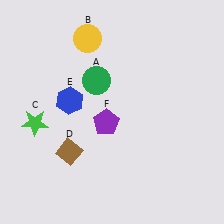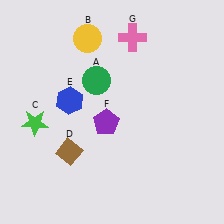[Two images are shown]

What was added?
A pink cross (G) was added in Image 2.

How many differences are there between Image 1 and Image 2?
There is 1 difference between the two images.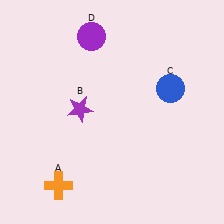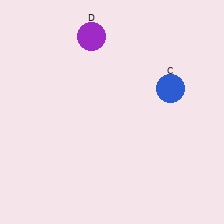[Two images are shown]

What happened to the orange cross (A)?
The orange cross (A) was removed in Image 2. It was in the bottom-left area of Image 1.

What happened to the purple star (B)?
The purple star (B) was removed in Image 2. It was in the top-left area of Image 1.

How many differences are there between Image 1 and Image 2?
There are 2 differences between the two images.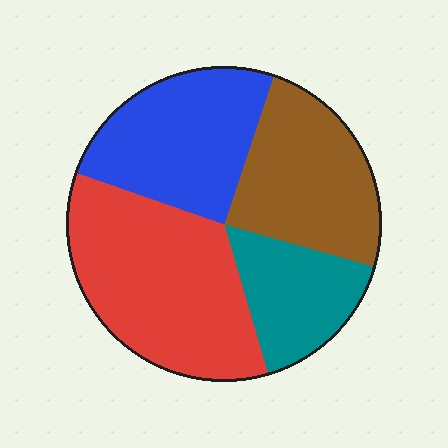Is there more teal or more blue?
Blue.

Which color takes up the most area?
Red, at roughly 35%.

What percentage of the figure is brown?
Brown covers around 25% of the figure.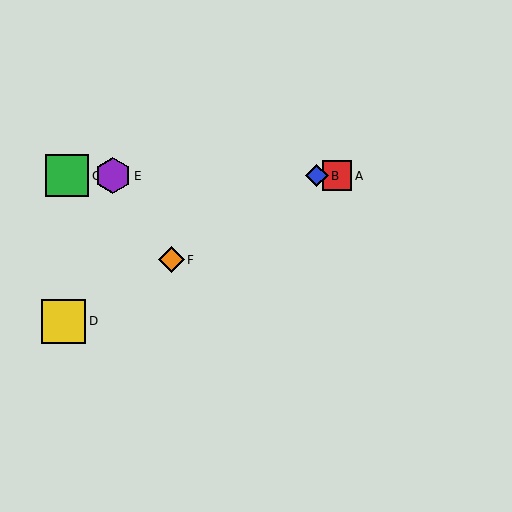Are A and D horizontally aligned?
No, A is at y≈176 and D is at y≈321.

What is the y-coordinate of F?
Object F is at y≈260.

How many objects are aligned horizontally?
4 objects (A, B, C, E) are aligned horizontally.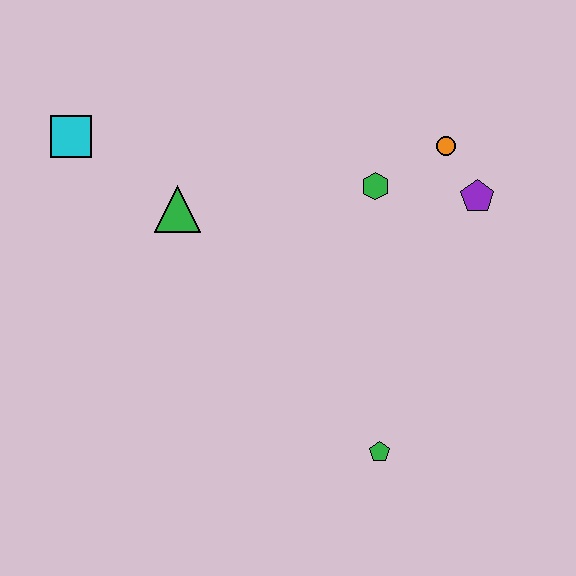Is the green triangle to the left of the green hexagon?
Yes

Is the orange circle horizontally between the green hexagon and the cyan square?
No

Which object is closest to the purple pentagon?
The orange circle is closest to the purple pentagon.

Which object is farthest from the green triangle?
The green pentagon is farthest from the green triangle.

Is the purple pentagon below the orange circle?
Yes